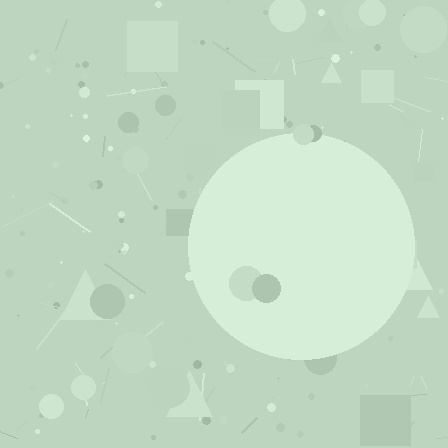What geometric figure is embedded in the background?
A circle is embedded in the background.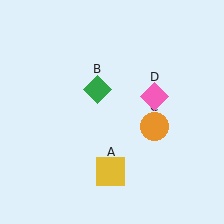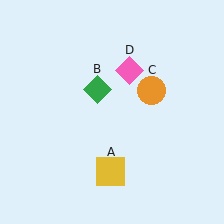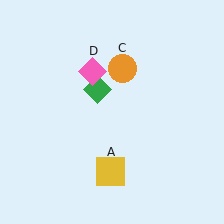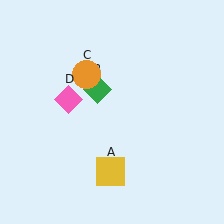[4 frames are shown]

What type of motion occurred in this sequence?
The orange circle (object C), pink diamond (object D) rotated counterclockwise around the center of the scene.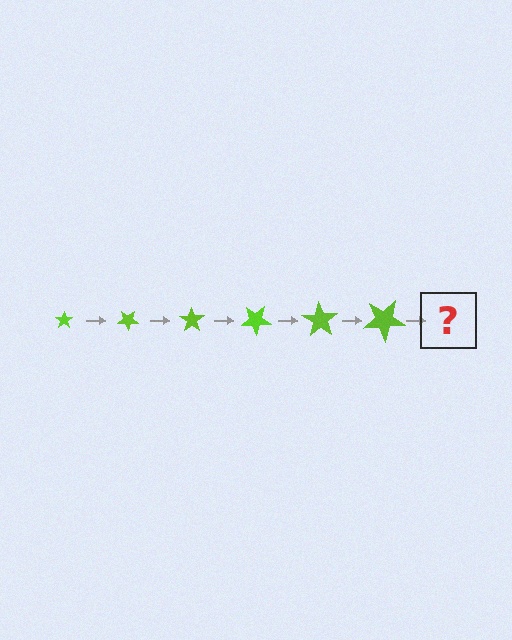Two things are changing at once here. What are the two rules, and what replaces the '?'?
The two rules are that the star grows larger each step and it rotates 35 degrees each step. The '?' should be a star, larger than the previous one and rotated 210 degrees from the start.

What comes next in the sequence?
The next element should be a star, larger than the previous one and rotated 210 degrees from the start.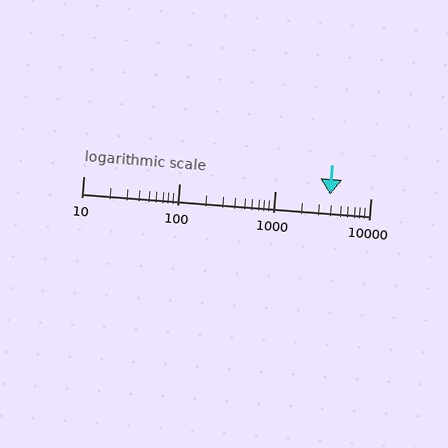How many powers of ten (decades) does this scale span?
The scale spans 3 decades, from 10 to 10000.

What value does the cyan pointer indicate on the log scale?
The pointer indicates approximately 3800.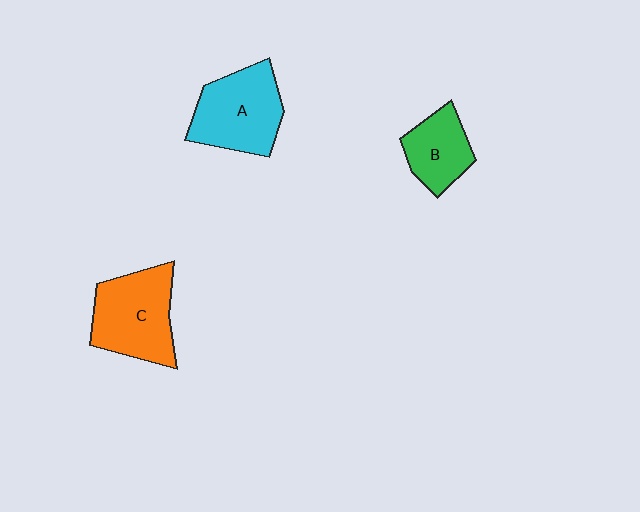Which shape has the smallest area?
Shape B (green).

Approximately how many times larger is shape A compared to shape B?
Approximately 1.5 times.